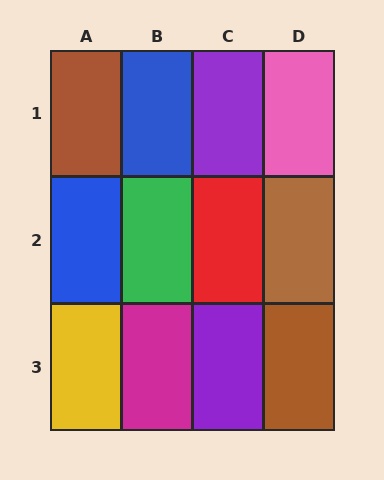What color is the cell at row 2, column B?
Green.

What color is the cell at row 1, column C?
Purple.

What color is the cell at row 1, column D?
Pink.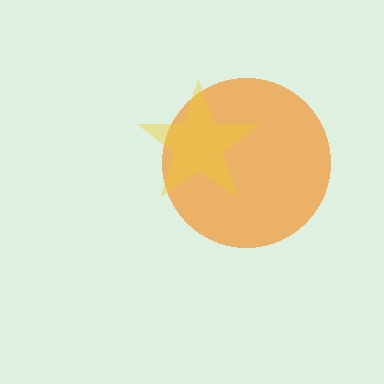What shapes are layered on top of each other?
The layered shapes are: an orange circle, a yellow star.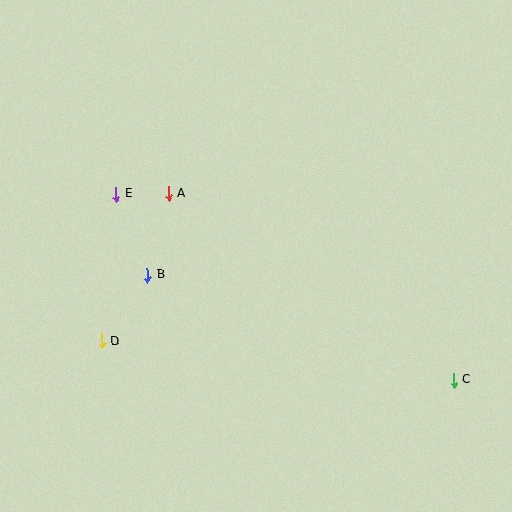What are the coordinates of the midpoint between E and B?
The midpoint between E and B is at (132, 234).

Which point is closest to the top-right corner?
Point C is closest to the top-right corner.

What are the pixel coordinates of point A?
Point A is at (168, 193).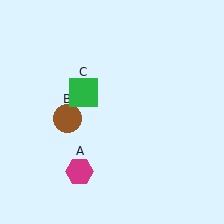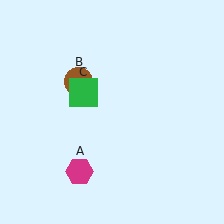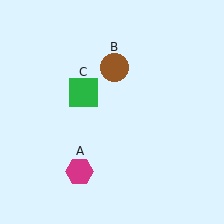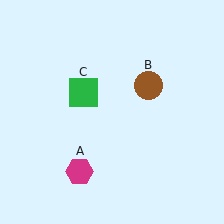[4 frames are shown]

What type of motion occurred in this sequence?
The brown circle (object B) rotated clockwise around the center of the scene.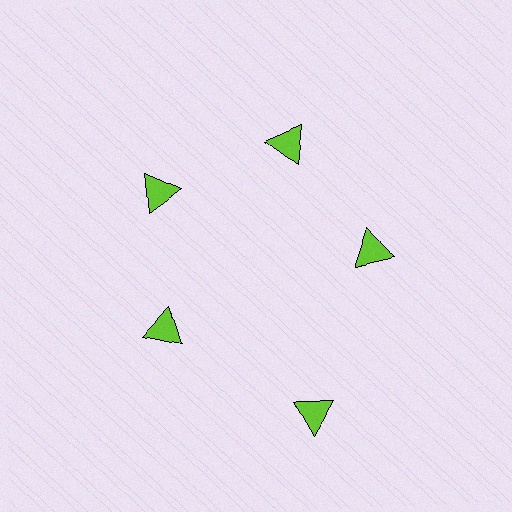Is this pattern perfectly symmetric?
No. The 5 lime triangles are arranged in a ring, but one element near the 5 o'clock position is pushed outward from the center, breaking the 5-fold rotational symmetry.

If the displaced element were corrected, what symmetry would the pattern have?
It would have 5-fold rotational symmetry — the pattern would map onto itself every 72 degrees.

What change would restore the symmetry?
The symmetry would be restored by moving it inward, back onto the ring so that all 5 triangles sit at equal angles and equal distance from the center.